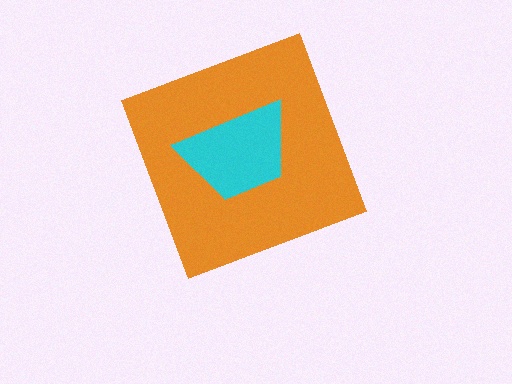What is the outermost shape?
The orange diamond.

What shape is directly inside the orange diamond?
The cyan trapezoid.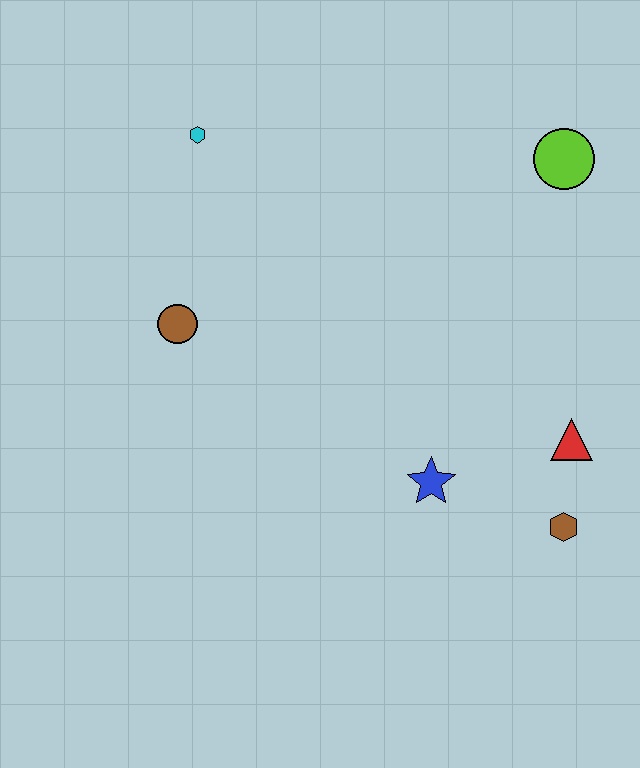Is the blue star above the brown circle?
No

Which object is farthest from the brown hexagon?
The cyan hexagon is farthest from the brown hexagon.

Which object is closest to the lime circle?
The red triangle is closest to the lime circle.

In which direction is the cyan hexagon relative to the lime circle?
The cyan hexagon is to the left of the lime circle.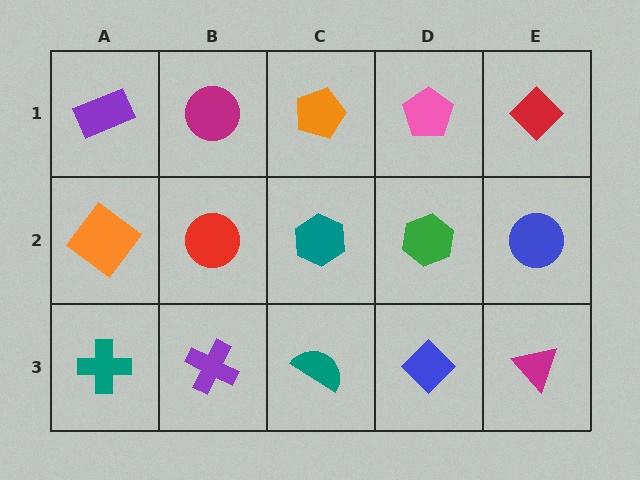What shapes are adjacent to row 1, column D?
A green hexagon (row 2, column D), an orange pentagon (row 1, column C), a red diamond (row 1, column E).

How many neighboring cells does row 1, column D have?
3.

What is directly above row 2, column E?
A red diamond.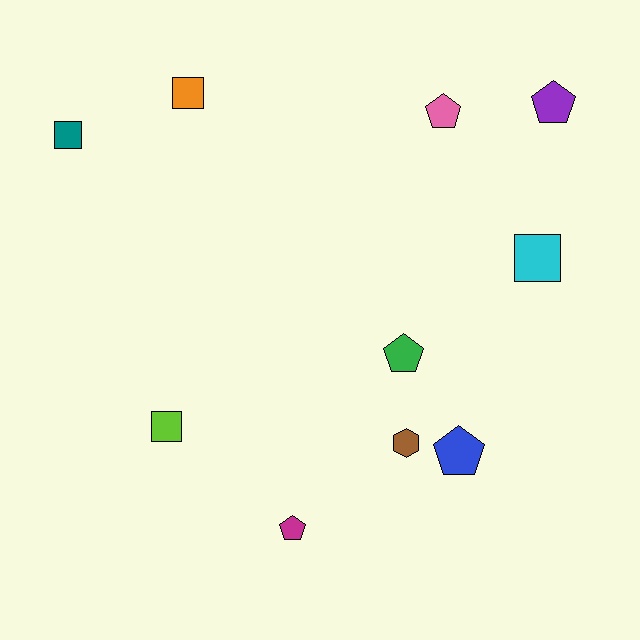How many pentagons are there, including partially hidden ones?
There are 5 pentagons.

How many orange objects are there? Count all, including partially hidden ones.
There is 1 orange object.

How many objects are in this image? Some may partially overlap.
There are 10 objects.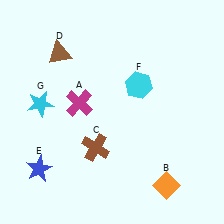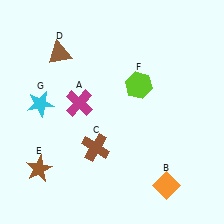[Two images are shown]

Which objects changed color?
E changed from blue to brown. F changed from cyan to lime.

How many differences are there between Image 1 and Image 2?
There are 2 differences between the two images.